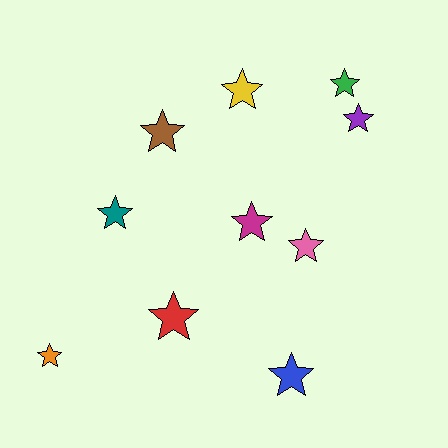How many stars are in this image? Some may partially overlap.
There are 10 stars.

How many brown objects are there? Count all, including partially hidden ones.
There is 1 brown object.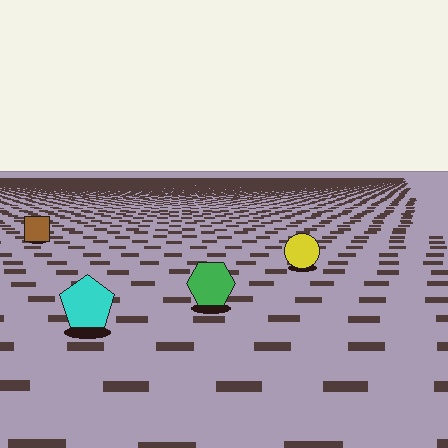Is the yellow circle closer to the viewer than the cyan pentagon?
No. The cyan pentagon is closer — you can tell from the texture gradient: the ground texture is coarser near it.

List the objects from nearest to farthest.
From nearest to farthest: the cyan pentagon, the green hexagon, the yellow circle, the brown square.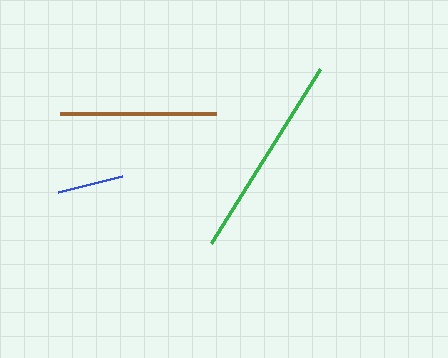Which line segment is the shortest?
The blue line is the shortest at approximately 65 pixels.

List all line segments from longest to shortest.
From longest to shortest: green, brown, blue.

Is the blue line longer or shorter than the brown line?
The brown line is longer than the blue line.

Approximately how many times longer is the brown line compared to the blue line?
The brown line is approximately 2.4 times the length of the blue line.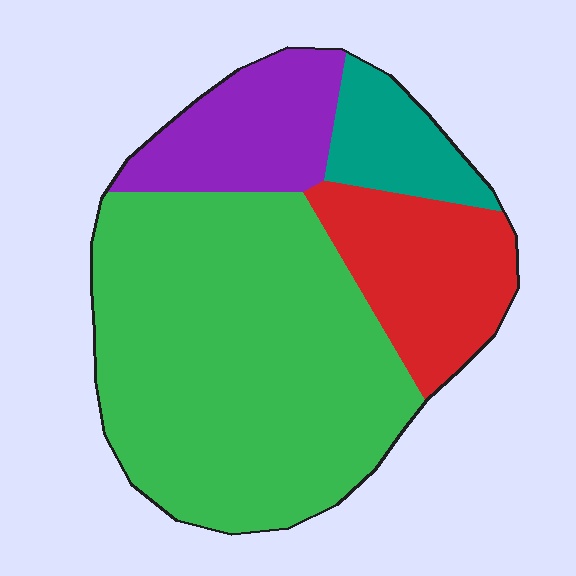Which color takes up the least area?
Teal, at roughly 10%.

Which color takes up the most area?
Green, at roughly 60%.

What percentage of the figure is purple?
Purple takes up about one sixth (1/6) of the figure.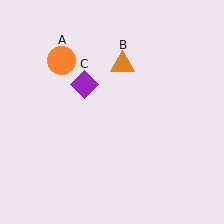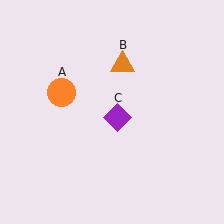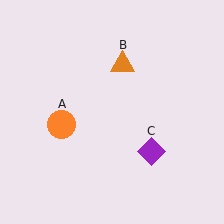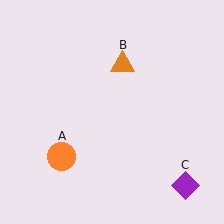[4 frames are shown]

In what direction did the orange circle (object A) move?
The orange circle (object A) moved down.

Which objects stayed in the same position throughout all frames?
Orange triangle (object B) remained stationary.